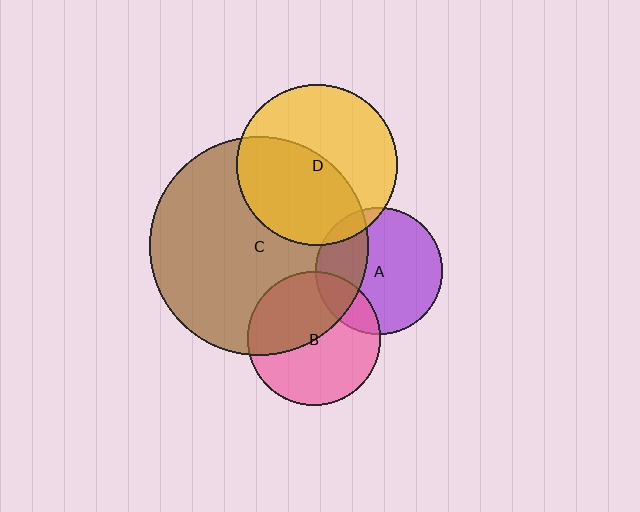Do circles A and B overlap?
Yes.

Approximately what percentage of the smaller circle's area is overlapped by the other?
Approximately 15%.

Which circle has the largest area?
Circle C (brown).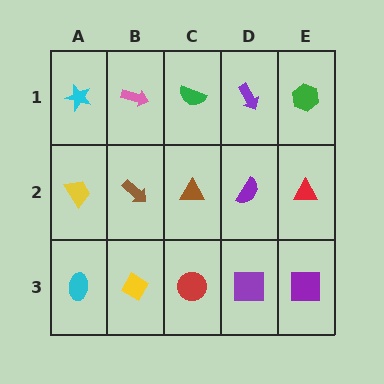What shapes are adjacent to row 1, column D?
A purple semicircle (row 2, column D), a green semicircle (row 1, column C), a green hexagon (row 1, column E).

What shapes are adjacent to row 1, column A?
A yellow trapezoid (row 2, column A), a pink arrow (row 1, column B).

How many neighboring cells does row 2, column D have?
4.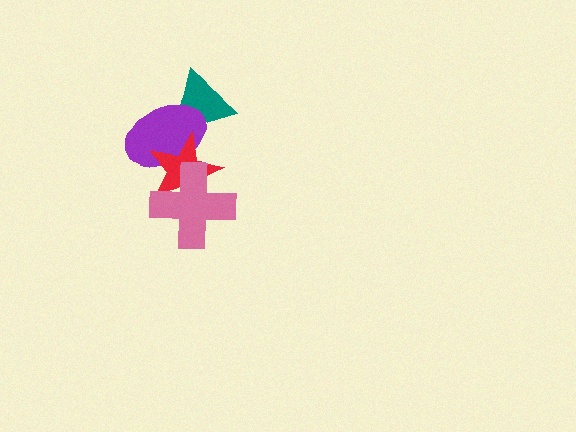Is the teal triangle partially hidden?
Yes, it is partially covered by another shape.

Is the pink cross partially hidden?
No, no other shape covers it.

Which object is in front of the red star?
The pink cross is in front of the red star.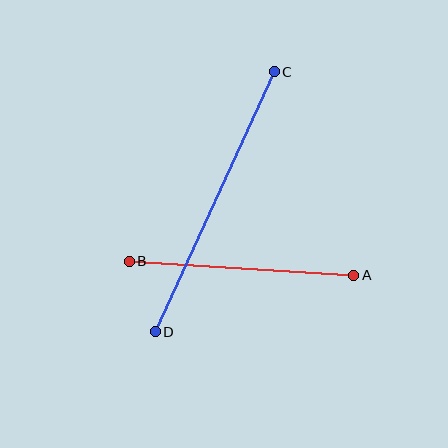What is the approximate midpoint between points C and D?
The midpoint is at approximately (215, 202) pixels.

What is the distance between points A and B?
The distance is approximately 225 pixels.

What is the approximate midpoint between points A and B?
The midpoint is at approximately (242, 268) pixels.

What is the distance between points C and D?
The distance is approximately 286 pixels.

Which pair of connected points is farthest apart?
Points C and D are farthest apart.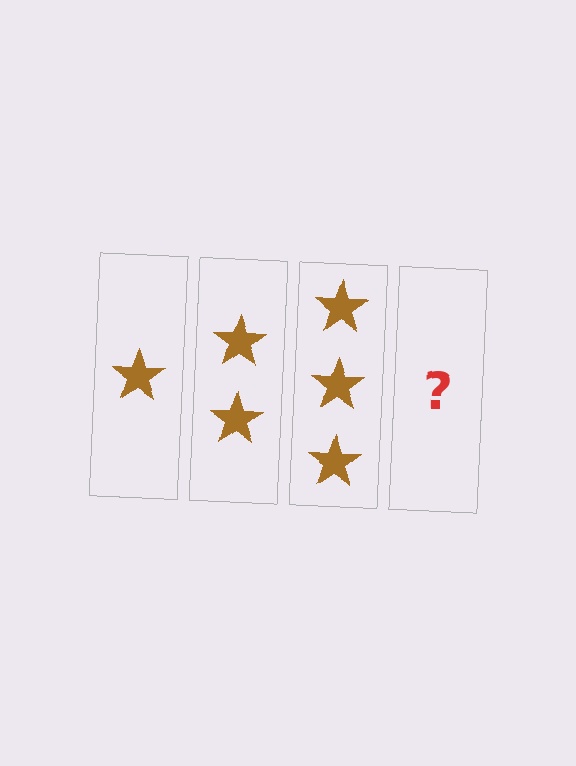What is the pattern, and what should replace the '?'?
The pattern is that each step adds one more star. The '?' should be 4 stars.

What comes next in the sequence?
The next element should be 4 stars.